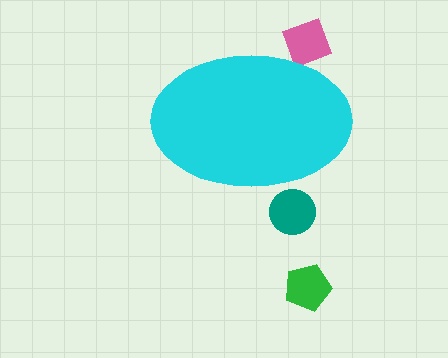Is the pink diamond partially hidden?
Yes, the pink diamond is partially hidden behind the cyan ellipse.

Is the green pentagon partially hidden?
No, the green pentagon is fully visible.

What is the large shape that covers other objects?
A cyan ellipse.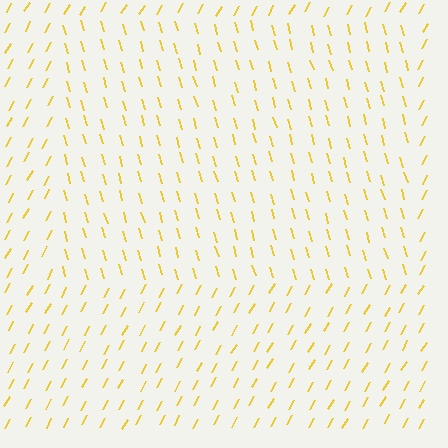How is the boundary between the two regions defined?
The boundary is defined purely by a change in line orientation (approximately 45 degrees difference). All lines are the same color and thickness.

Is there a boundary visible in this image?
Yes, there is a texture boundary formed by a change in line orientation.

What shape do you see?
I see a rectangle.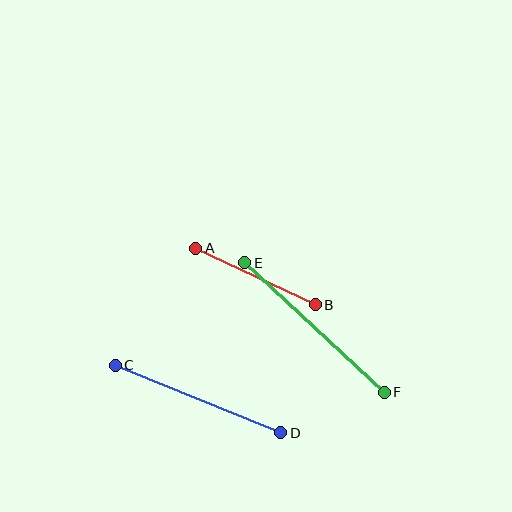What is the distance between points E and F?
The distance is approximately 190 pixels.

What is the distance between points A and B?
The distance is approximately 132 pixels.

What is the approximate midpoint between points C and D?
The midpoint is at approximately (198, 399) pixels.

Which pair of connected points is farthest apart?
Points E and F are farthest apart.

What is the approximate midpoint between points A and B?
The midpoint is at approximately (256, 276) pixels.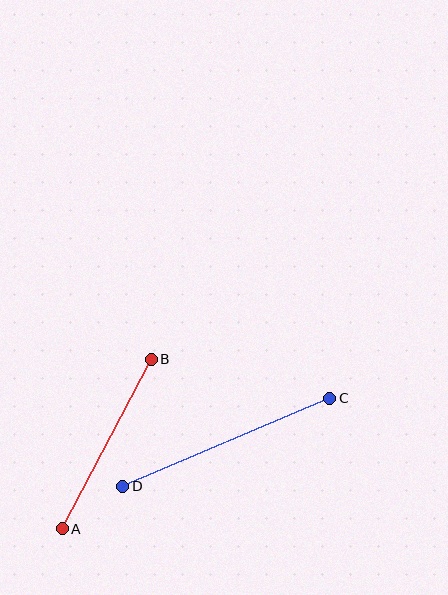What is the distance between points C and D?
The distance is approximately 225 pixels.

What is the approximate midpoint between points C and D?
The midpoint is at approximately (226, 442) pixels.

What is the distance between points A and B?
The distance is approximately 191 pixels.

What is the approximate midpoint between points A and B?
The midpoint is at approximately (107, 444) pixels.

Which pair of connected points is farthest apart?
Points C and D are farthest apart.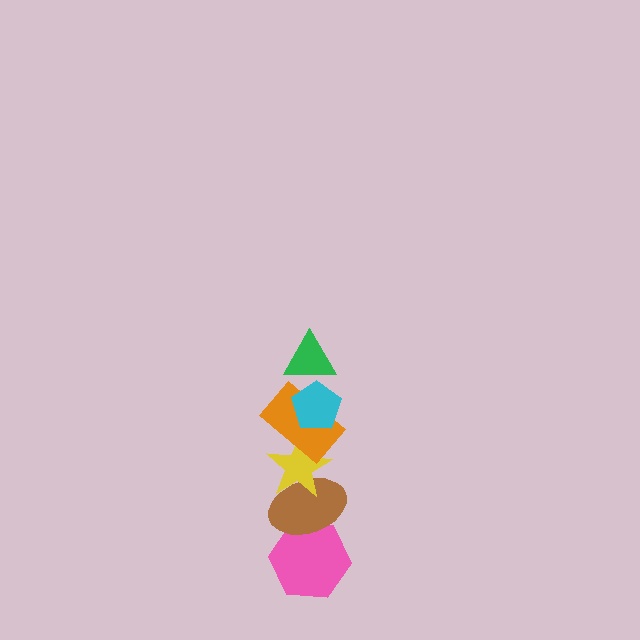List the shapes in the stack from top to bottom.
From top to bottom: the green triangle, the cyan pentagon, the orange rectangle, the yellow star, the brown ellipse, the pink hexagon.